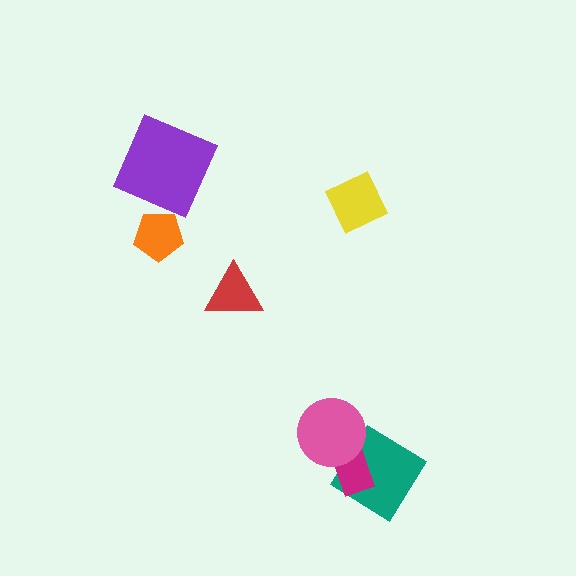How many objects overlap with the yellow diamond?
0 objects overlap with the yellow diamond.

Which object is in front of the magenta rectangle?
The pink circle is in front of the magenta rectangle.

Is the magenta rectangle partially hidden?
Yes, it is partially covered by another shape.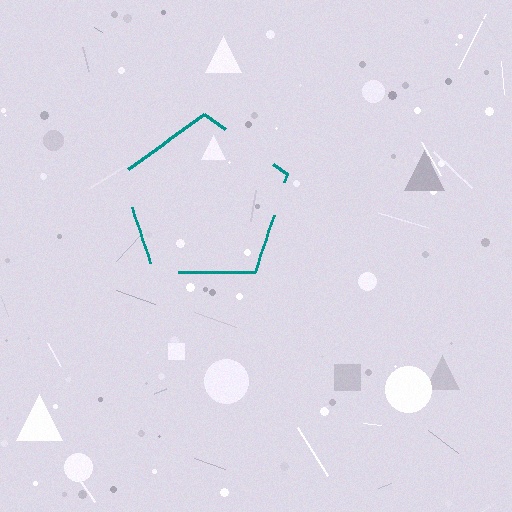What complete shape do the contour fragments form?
The contour fragments form a pentagon.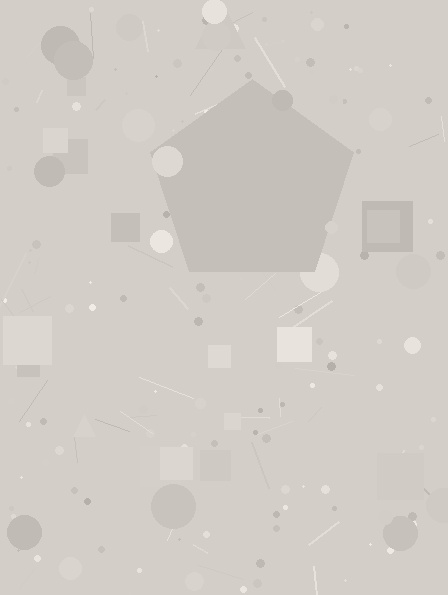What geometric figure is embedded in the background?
A pentagon is embedded in the background.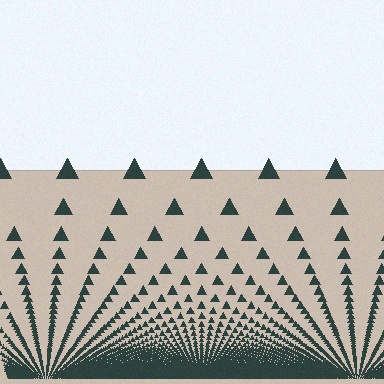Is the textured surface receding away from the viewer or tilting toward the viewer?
The surface appears to tilt toward the viewer. Texture elements get larger and sparser toward the top.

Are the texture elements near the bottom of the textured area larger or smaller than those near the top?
Smaller. The gradient is inverted — elements near the bottom are smaller and denser.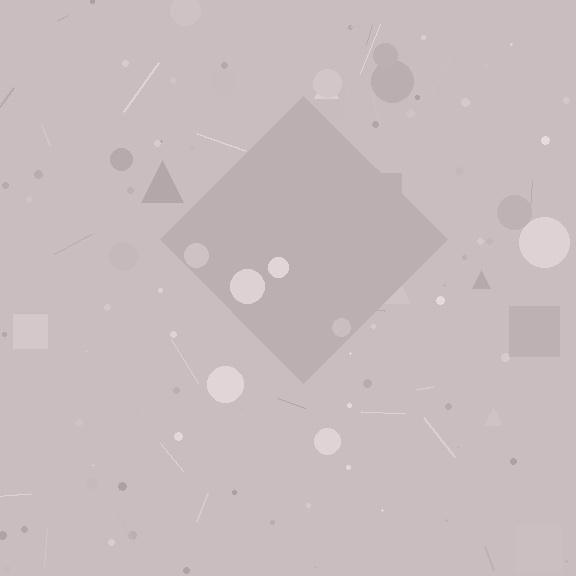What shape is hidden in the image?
A diamond is hidden in the image.